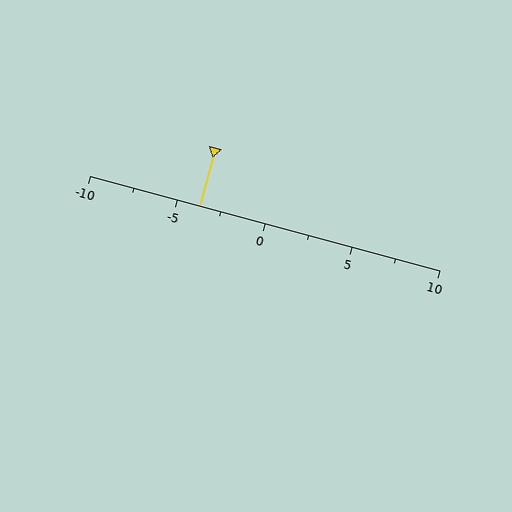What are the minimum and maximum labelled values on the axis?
The axis runs from -10 to 10.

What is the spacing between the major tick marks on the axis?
The major ticks are spaced 5 apart.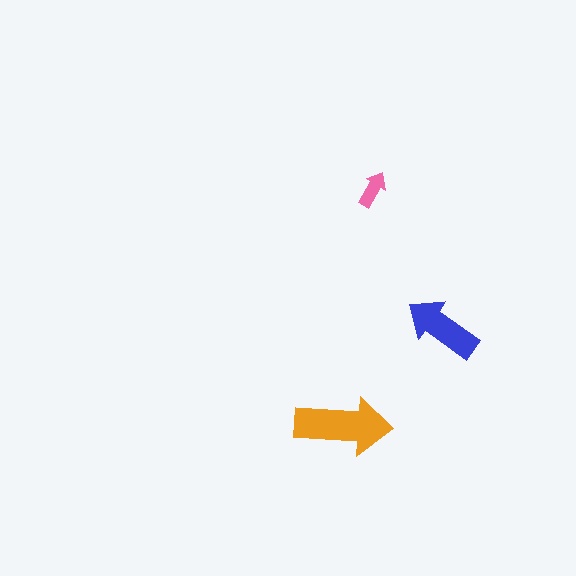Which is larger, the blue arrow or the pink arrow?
The blue one.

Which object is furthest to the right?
The blue arrow is rightmost.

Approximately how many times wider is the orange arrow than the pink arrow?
About 2.5 times wider.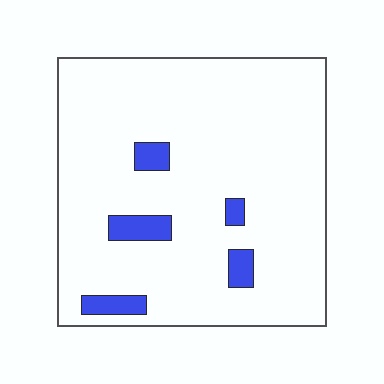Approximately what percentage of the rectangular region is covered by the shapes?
Approximately 10%.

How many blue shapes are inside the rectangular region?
5.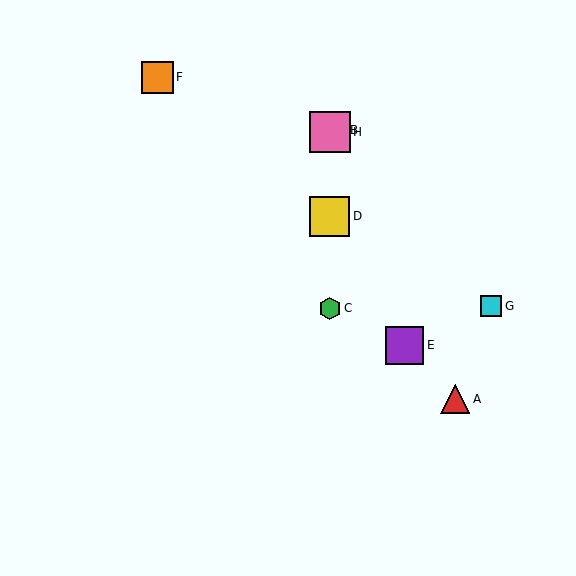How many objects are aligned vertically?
4 objects (B, C, D, H) are aligned vertically.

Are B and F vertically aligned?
No, B is at x≈330 and F is at x≈157.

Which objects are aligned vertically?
Objects B, C, D, H are aligned vertically.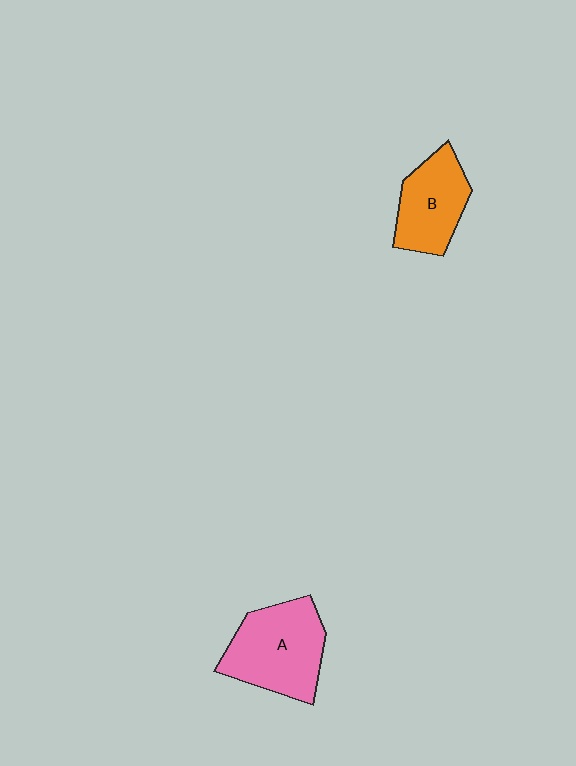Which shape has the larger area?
Shape A (pink).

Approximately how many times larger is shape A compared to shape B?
Approximately 1.3 times.